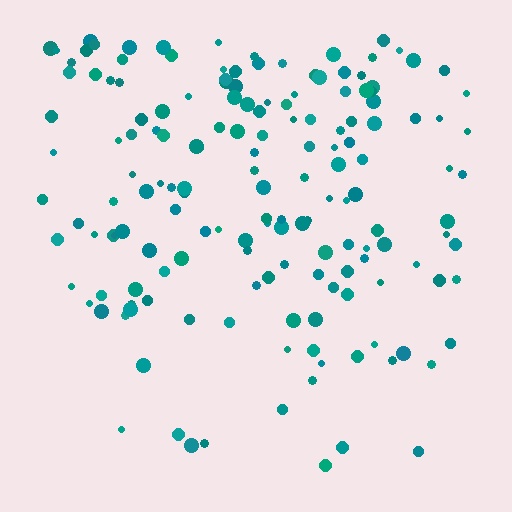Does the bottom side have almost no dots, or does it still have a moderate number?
Still a moderate number, just noticeably fewer than the top.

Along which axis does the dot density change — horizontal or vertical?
Vertical.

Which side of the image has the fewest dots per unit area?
The bottom.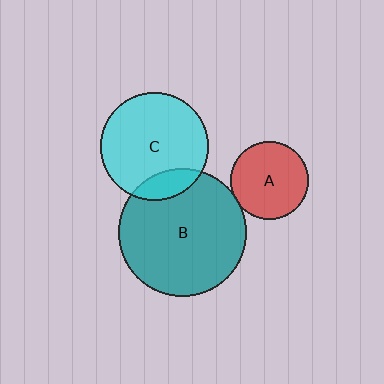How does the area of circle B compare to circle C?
Approximately 1.4 times.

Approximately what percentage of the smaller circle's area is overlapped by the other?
Approximately 5%.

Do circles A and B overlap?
Yes.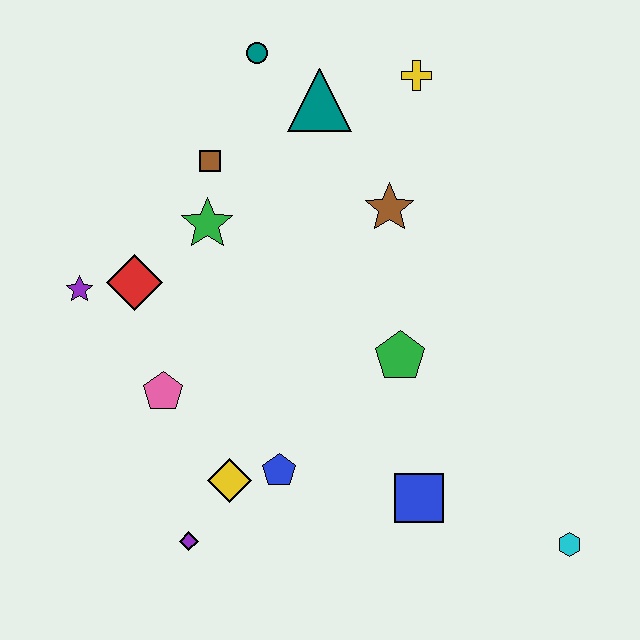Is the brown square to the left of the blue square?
Yes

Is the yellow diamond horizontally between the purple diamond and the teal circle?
Yes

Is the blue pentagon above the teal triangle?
No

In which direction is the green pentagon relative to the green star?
The green pentagon is to the right of the green star.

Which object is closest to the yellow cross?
The teal triangle is closest to the yellow cross.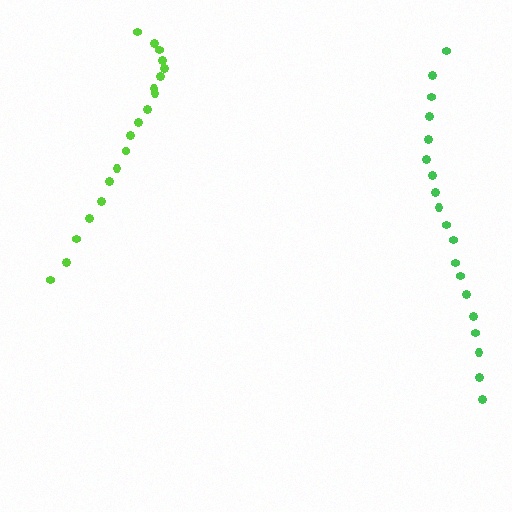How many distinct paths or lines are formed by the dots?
There are 2 distinct paths.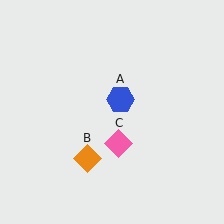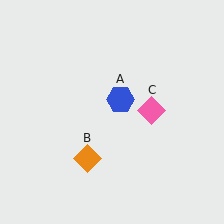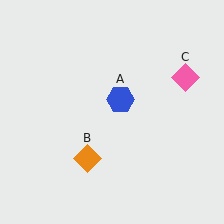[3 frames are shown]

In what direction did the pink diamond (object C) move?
The pink diamond (object C) moved up and to the right.